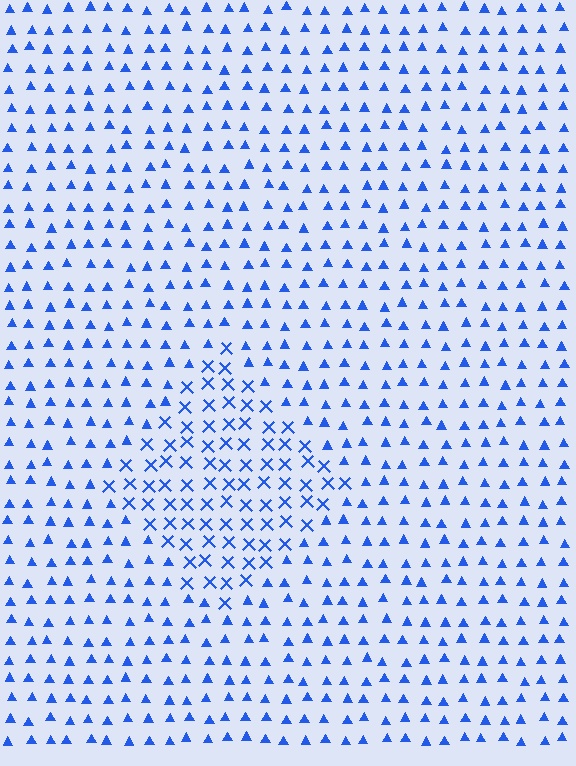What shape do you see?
I see a diamond.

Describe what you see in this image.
The image is filled with small blue elements arranged in a uniform grid. A diamond-shaped region contains X marks, while the surrounding area contains triangles. The boundary is defined purely by the change in element shape.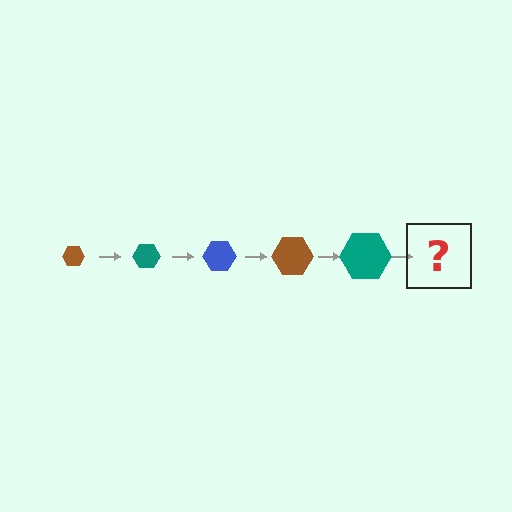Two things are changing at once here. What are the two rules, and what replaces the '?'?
The two rules are that the hexagon grows larger each step and the color cycles through brown, teal, and blue. The '?' should be a blue hexagon, larger than the previous one.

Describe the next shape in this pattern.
It should be a blue hexagon, larger than the previous one.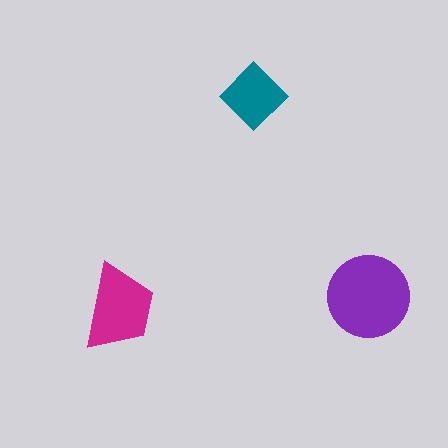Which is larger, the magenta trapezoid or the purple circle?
The purple circle.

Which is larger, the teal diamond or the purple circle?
The purple circle.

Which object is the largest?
The purple circle.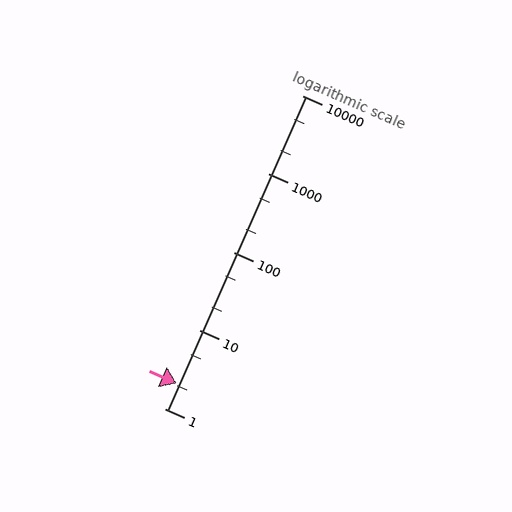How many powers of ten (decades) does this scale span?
The scale spans 4 decades, from 1 to 10000.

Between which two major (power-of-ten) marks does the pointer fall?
The pointer is between 1 and 10.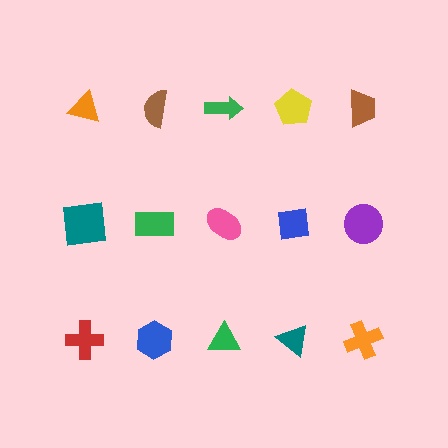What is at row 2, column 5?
A purple circle.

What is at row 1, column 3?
A green arrow.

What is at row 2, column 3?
A pink ellipse.